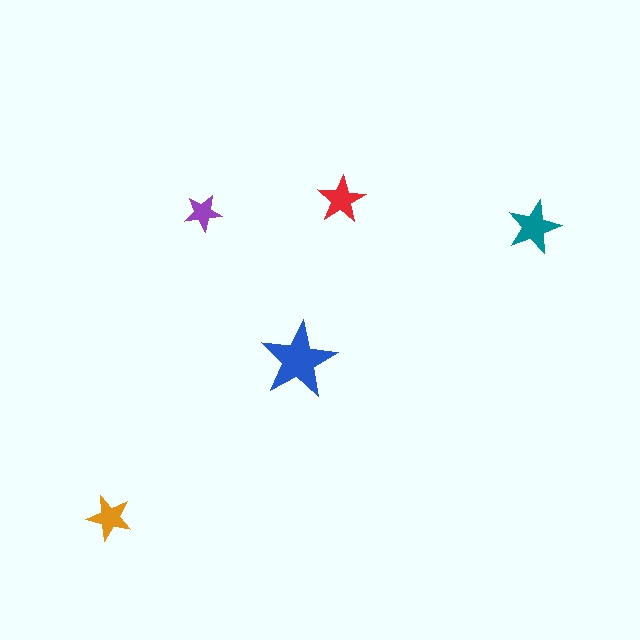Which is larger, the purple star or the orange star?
The orange one.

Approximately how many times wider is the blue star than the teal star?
About 1.5 times wider.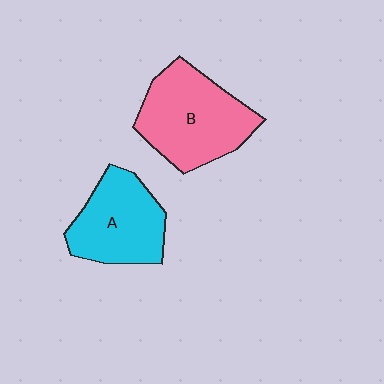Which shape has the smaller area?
Shape A (cyan).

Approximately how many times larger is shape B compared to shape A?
Approximately 1.2 times.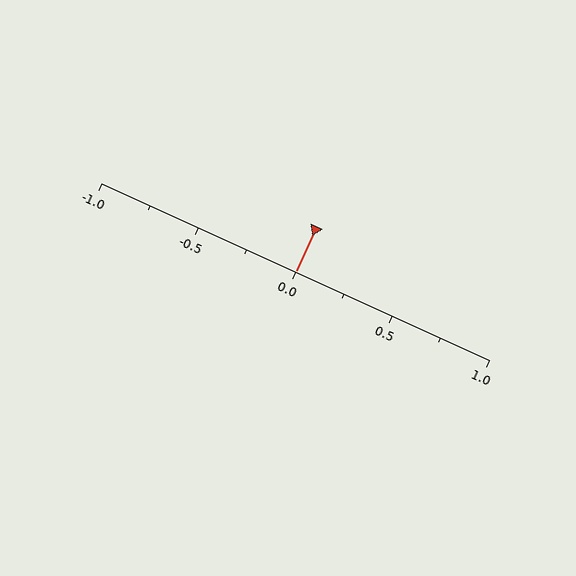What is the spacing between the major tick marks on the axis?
The major ticks are spaced 0.5 apart.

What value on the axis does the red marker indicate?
The marker indicates approximately 0.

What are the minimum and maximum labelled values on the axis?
The axis runs from -1.0 to 1.0.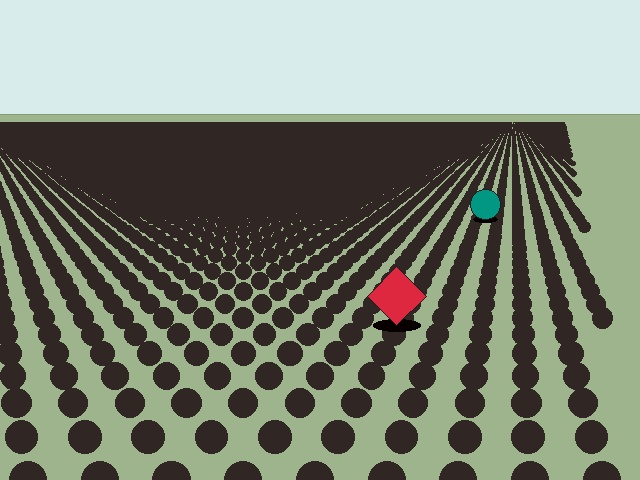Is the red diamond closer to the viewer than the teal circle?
Yes. The red diamond is closer — you can tell from the texture gradient: the ground texture is coarser near it.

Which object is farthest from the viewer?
The teal circle is farthest from the viewer. It appears smaller and the ground texture around it is denser.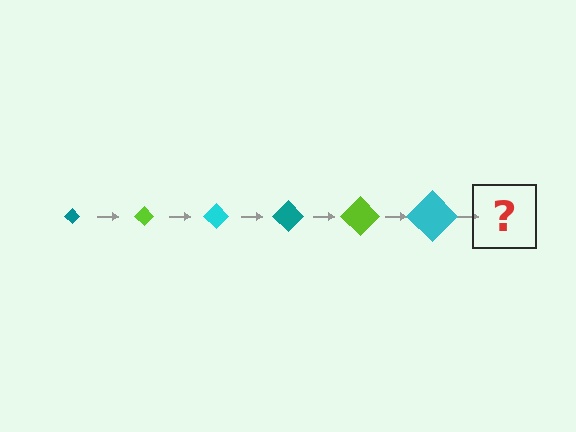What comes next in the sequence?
The next element should be a teal diamond, larger than the previous one.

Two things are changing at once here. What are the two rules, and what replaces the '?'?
The two rules are that the diamond grows larger each step and the color cycles through teal, lime, and cyan. The '?' should be a teal diamond, larger than the previous one.